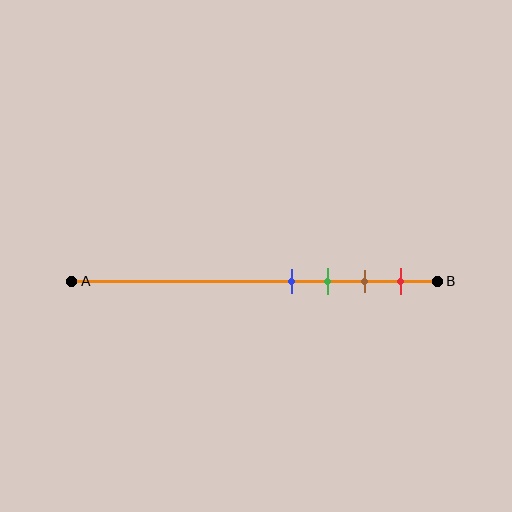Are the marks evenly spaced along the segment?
Yes, the marks are approximately evenly spaced.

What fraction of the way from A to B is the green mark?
The green mark is approximately 70% (0.7) of the way from A to B.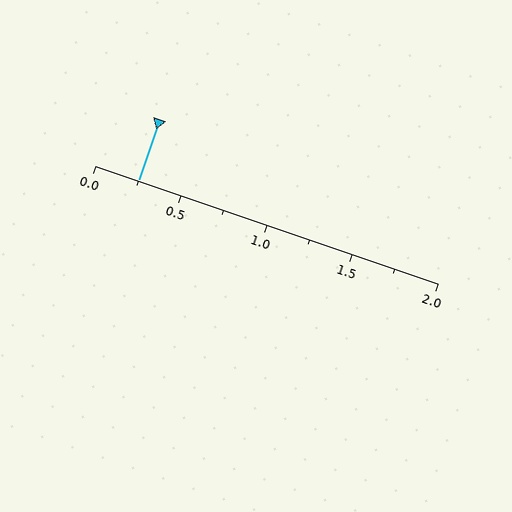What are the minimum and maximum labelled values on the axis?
The axis runs from 0.0 to 2.0.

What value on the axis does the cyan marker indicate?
The marker indicates approximately 0.25.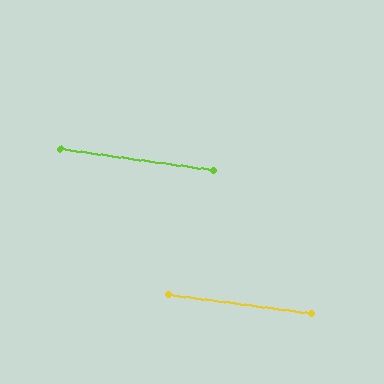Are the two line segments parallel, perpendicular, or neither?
Parallel — their directions differ by only 0.2°.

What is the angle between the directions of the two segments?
Approximately 0 degrees.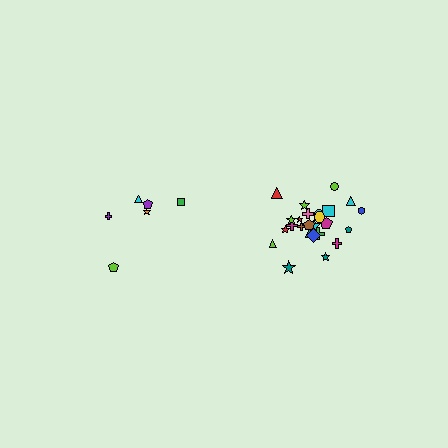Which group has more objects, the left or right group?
The right group.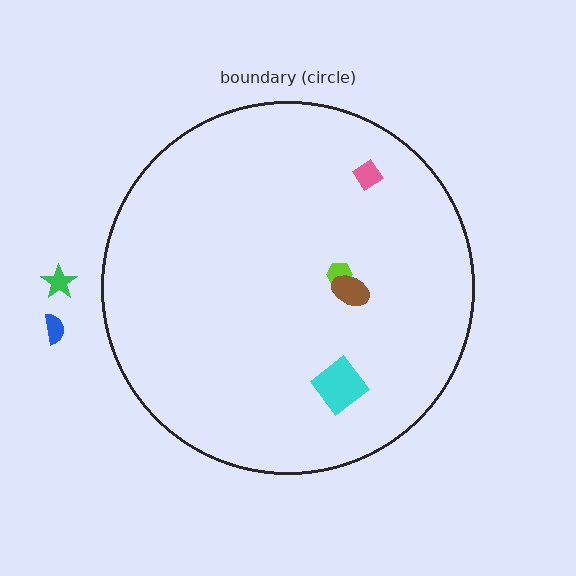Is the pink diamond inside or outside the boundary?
Inside.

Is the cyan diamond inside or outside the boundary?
Inside.